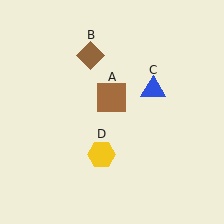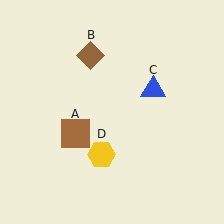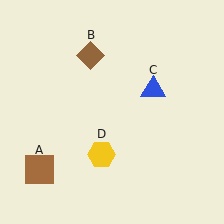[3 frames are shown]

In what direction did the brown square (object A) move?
The brown square (object A) moved down and to the left.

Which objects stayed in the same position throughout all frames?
Brown diamond (object B) and blue triangle (object C) and yellow hexagon (object D) remained stationary.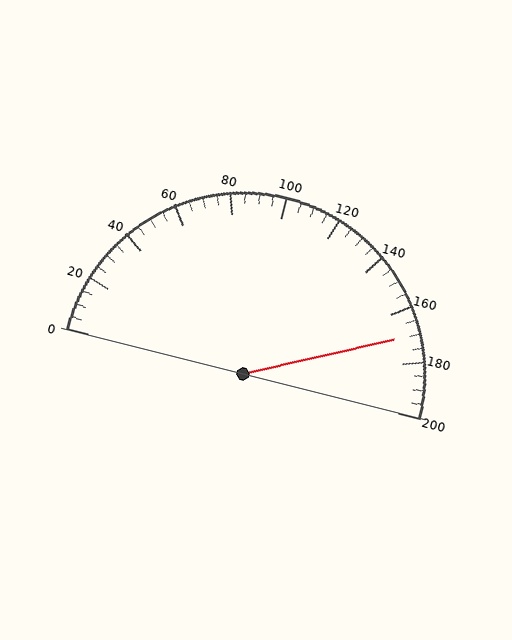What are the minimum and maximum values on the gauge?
The gauge ranges from 0 to 200.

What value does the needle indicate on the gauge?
The needle indicates approximately 170.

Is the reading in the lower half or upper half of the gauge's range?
The reading is in the upper half of the range (0 to 200).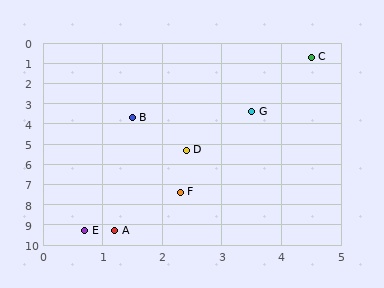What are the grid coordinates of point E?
Point E is at approximately (0.7, 9.3).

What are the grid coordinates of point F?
Point F is at approximately (2.3, 7.4).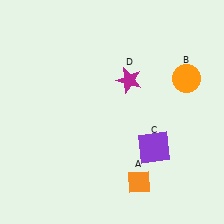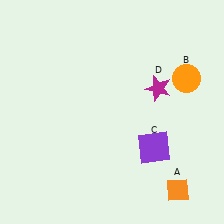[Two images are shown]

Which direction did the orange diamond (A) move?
The orange diamond (A) moved right.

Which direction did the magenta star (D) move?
The magenta star (D) moved right.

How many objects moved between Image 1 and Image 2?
2 objects moved between the two images.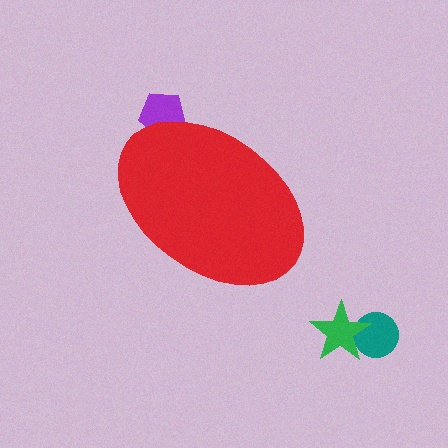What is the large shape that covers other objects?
A red ellipse.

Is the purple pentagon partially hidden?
Yes, the purple pentagon is partially hidden behind the red ellipse.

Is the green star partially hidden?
No, the green star is fully visible.